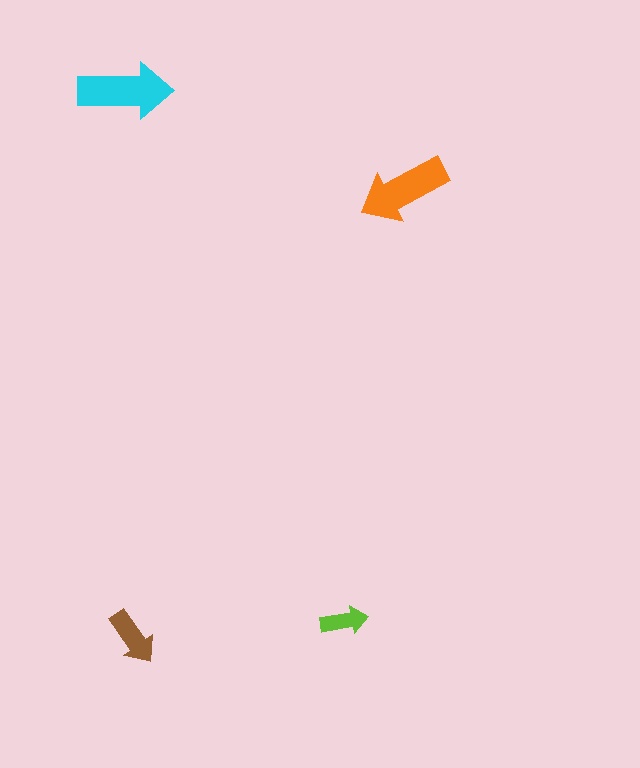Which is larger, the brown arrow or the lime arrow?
The brown one.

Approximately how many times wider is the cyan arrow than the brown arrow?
About 1.5 times wider.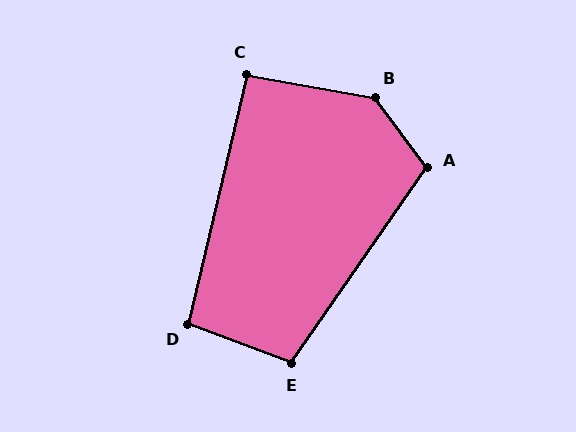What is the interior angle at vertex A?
Approximately 109 degrees (obtuse).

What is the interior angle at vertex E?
Approximately 104 degrees (obtuse).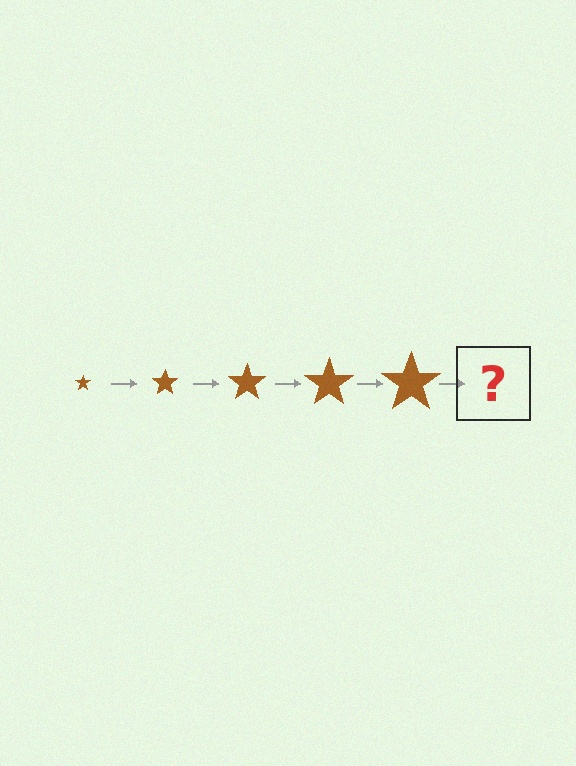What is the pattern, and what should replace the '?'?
The pattern is that the star gets progressively larger each step. The '?' should be a brown star, larger than the previous one.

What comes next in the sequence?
The next element should be a brown star, larger than the previous one.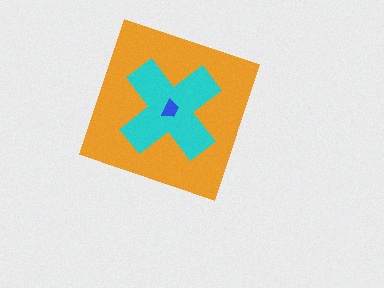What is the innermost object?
The blue trapezoid.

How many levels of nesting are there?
3.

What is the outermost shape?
The orange diamond.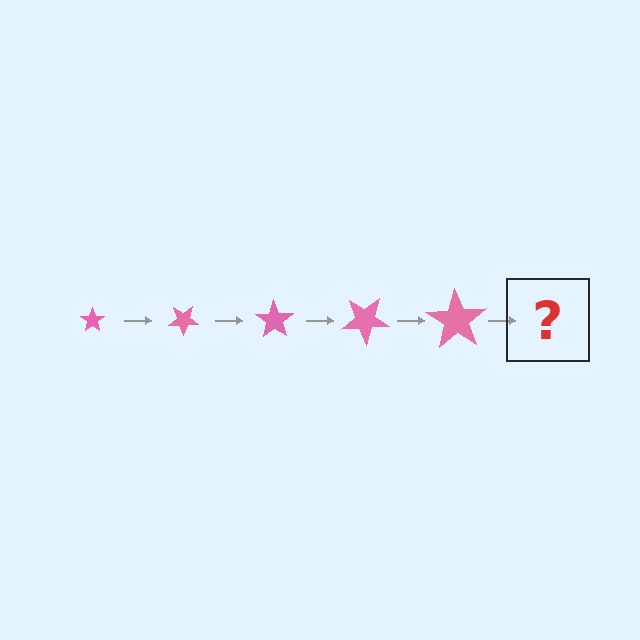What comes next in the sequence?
The next element should be a star, larger than the previous one and rotated 175 degrees from the start.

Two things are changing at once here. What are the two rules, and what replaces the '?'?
The two rules are that the star grows larger each step and it rotates 35 degrees each step. The '?' should be a star, larger than the previous one and rotated 175 degrees from the start.